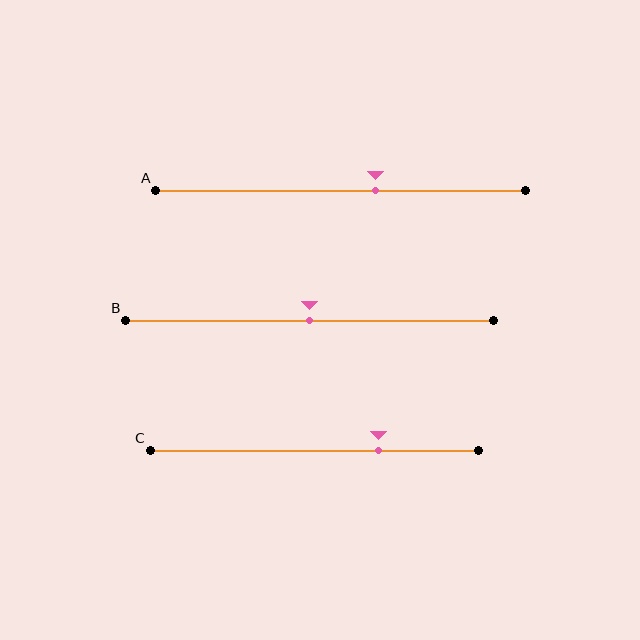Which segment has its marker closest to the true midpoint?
Segment B has its marker closest to the true midpoint.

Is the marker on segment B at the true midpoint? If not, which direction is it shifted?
Yes, the marker on segment B is at the true midpoint.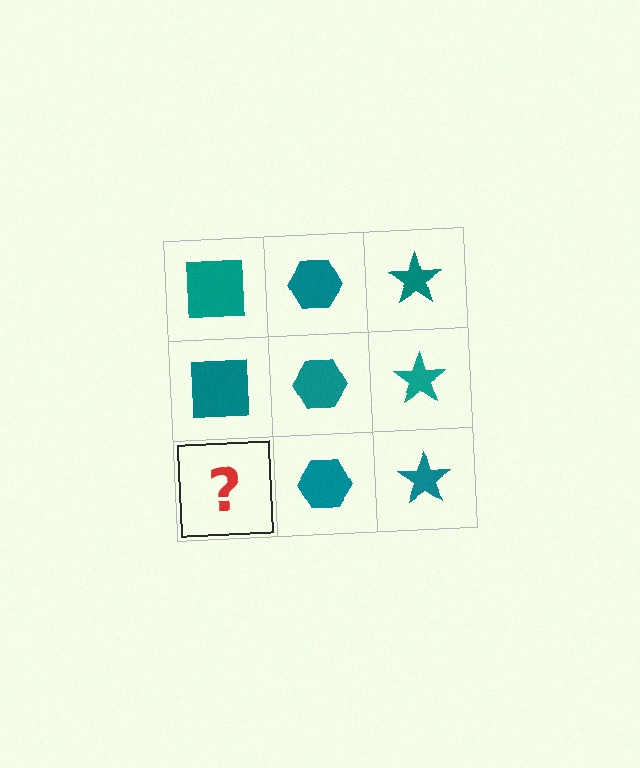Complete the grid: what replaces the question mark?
The question mark should be replaced with a teal square.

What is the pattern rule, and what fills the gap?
The rule is that each column has a consistent shape. The gap should be filled with a teal square.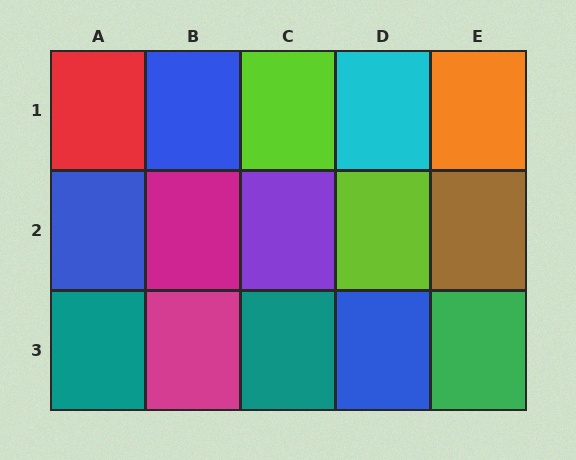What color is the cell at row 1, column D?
Cyan.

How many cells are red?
1 cell is red.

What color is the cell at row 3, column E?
Green.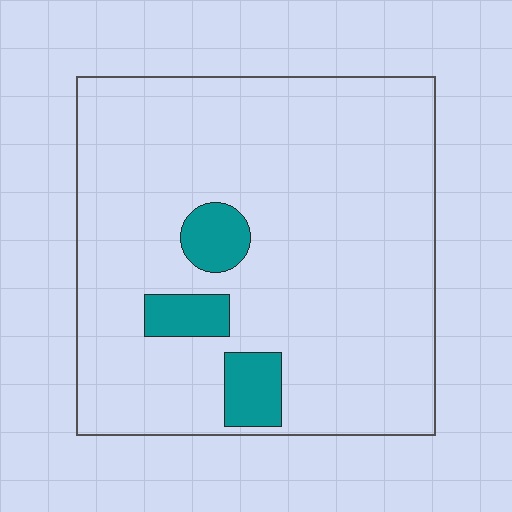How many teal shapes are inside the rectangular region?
3.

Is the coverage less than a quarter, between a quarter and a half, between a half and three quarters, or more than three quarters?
Less than a quarter.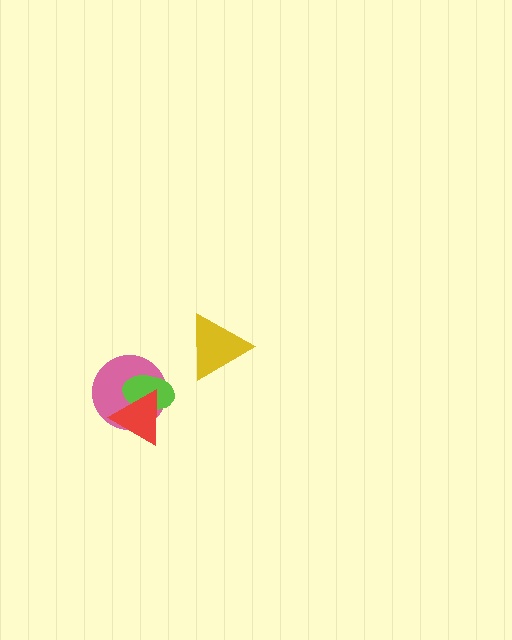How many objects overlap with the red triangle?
2 objects overlap with the red triangle.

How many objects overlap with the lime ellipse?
2 objects overlap with the lime ellipse.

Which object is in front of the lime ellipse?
The red triangle is in front of the lime ellipse.